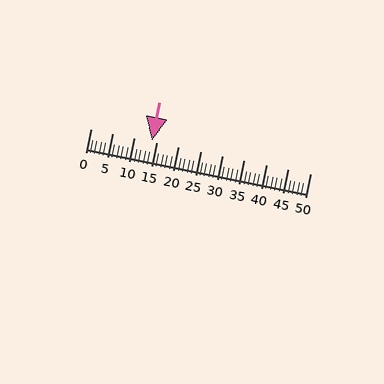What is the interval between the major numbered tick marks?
The major tick marks are spaced 5 units apart.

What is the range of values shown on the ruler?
The ruler shows values from 0 to 50.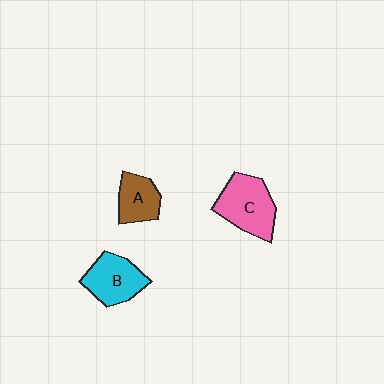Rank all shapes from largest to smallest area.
From largest to smallest: C (pink), B (cyan), A (brown).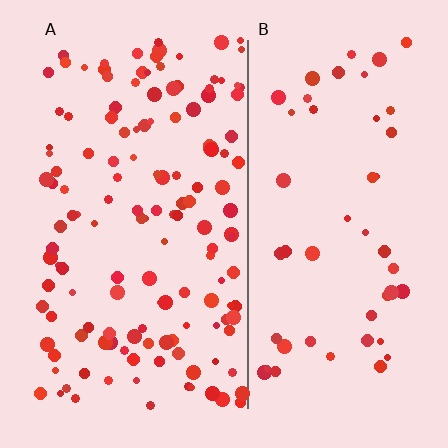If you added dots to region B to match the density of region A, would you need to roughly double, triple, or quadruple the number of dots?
Approximately triple.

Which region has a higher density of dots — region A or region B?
A (the left).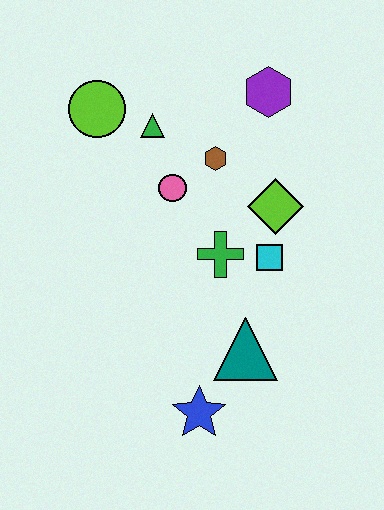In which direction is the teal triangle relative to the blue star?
The teal triangle is above the blue star.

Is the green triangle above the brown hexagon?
Yes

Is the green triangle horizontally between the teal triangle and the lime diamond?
No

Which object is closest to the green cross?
The cyan square is closest to the green cross.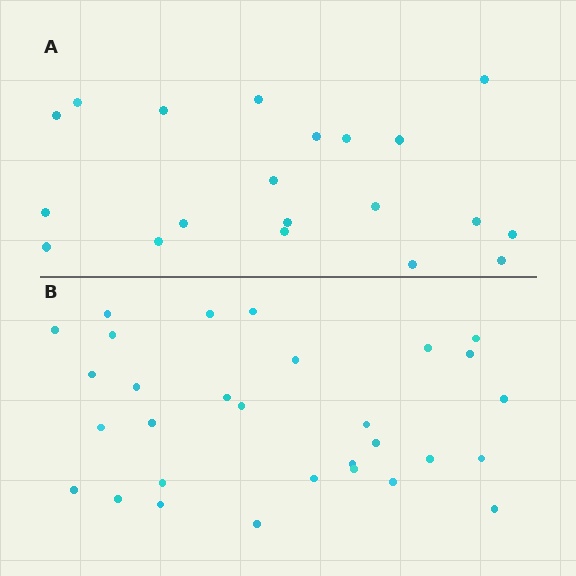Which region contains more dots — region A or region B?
Region B (the bottom region) has more dots.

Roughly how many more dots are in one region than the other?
Region B has roughly 10 or so more dots than region A.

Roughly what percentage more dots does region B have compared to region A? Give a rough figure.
About 50% more.